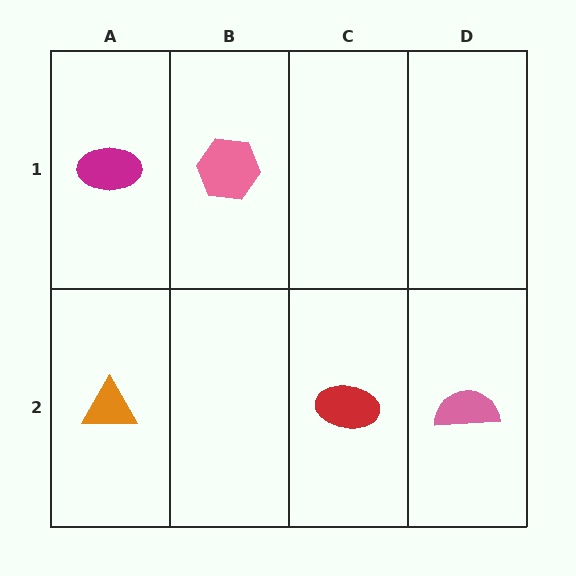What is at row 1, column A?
A magenta ellipse.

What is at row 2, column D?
A pink semicircle.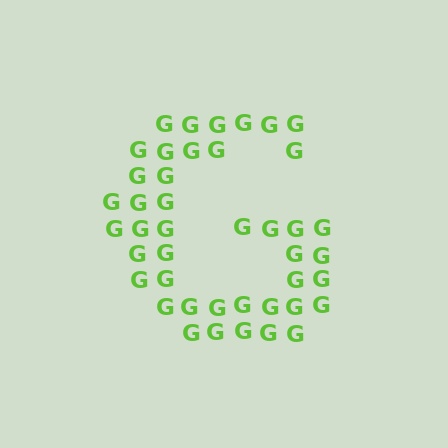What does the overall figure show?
The overall figure shows the letter G.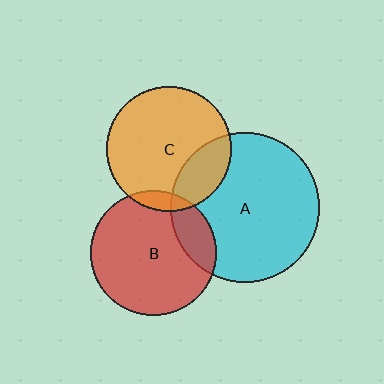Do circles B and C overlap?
Yes.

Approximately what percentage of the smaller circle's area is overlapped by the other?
Approximately 5%.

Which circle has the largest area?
Circle A (cyan).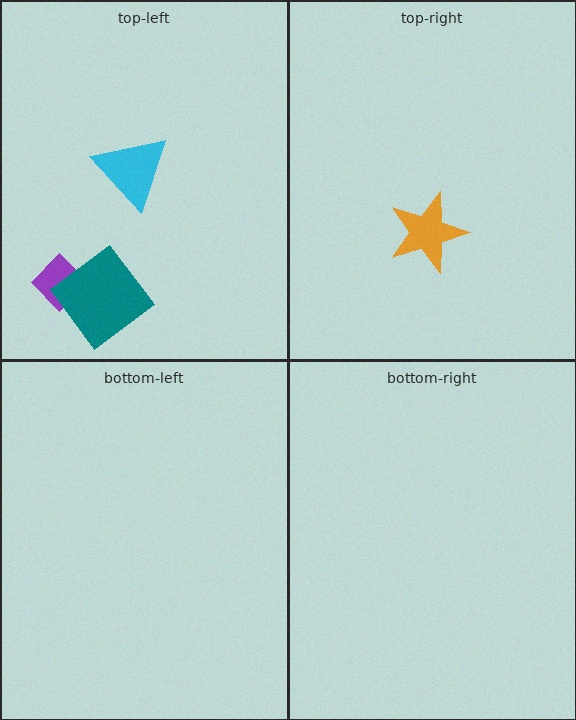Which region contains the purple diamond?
The top-left region.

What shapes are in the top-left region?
The cyan triangle, the purple diamond, the teal diamond.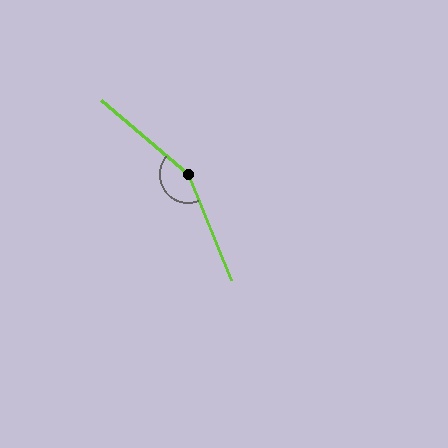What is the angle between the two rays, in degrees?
Approximately 153 degrees.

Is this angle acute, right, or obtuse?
It is obtuse.